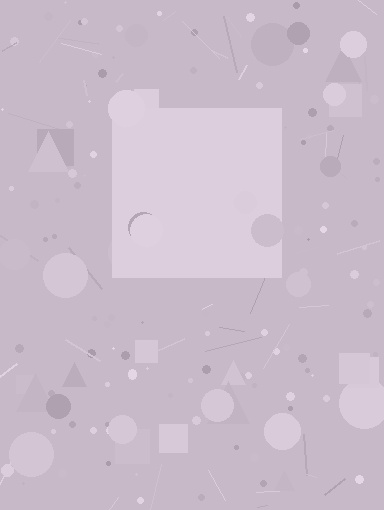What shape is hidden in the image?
A square is hidden in the image.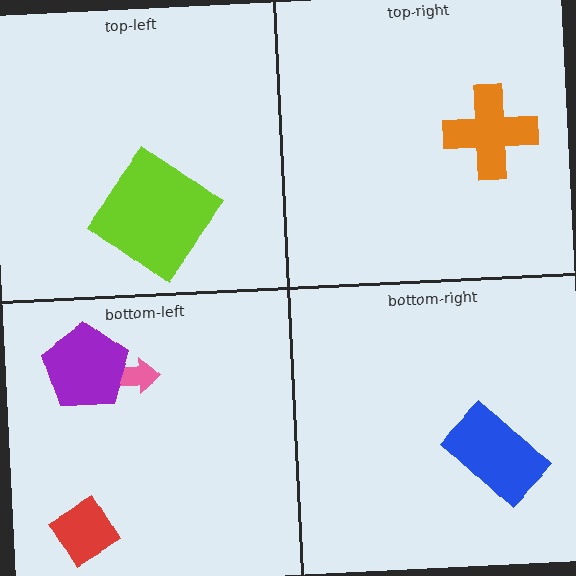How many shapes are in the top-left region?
1.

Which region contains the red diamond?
The bottom-left region.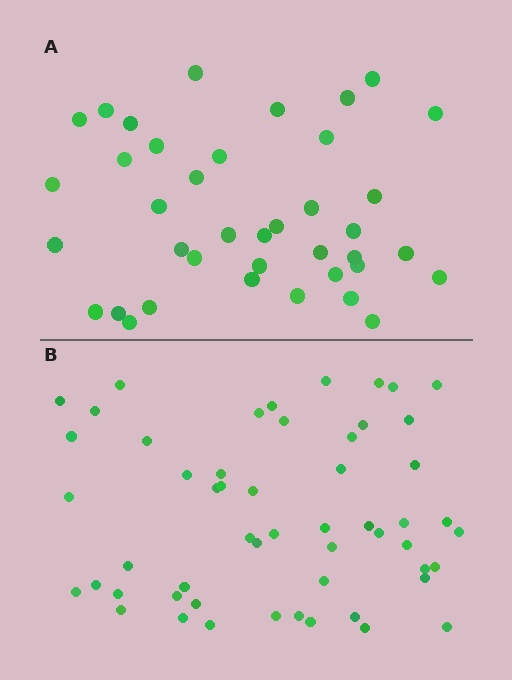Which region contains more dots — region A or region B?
Region B (the bottom region) has more dots.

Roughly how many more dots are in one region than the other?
Region B has approximately 15 more dots than region A.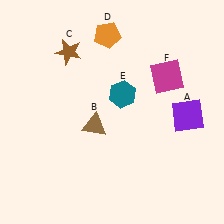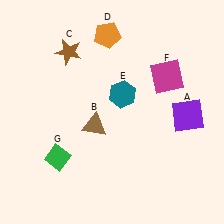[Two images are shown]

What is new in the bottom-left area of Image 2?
A green diamond (G) was added in the bottom-left area of Image 2.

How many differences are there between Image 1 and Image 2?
There is 1 difference between the two images.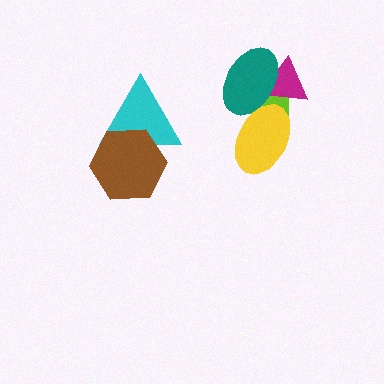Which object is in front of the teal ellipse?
The yellow ellipse is in front of the teal ellipse.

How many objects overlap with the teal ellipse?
3 objects overlap with the teal ellipse.